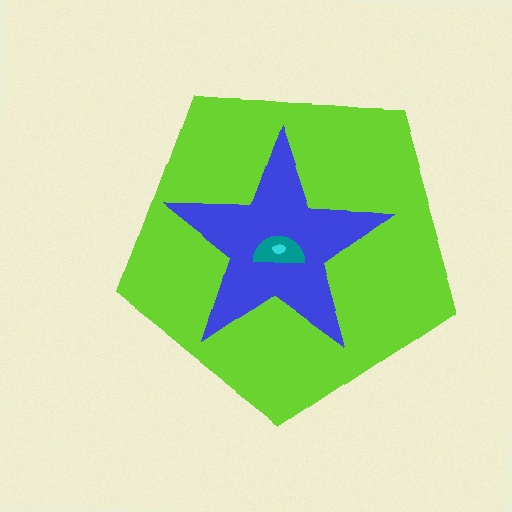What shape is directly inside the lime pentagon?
The blue star.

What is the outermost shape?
The lime pentagon.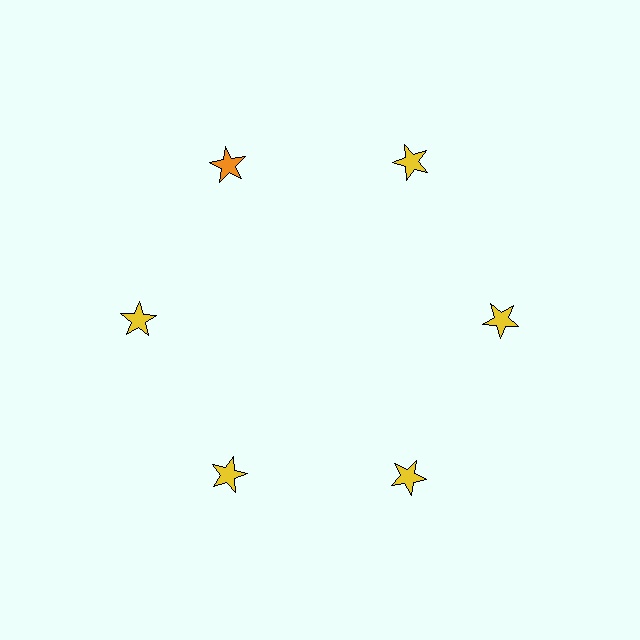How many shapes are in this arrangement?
There are 6 shapes arranged in a ring pattern.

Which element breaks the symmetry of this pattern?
The orange star at roughly the 11 o'clock position breaks the symmetry. All other shapes are yellow stars.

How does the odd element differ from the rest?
It has a different color: orange instead of yellow.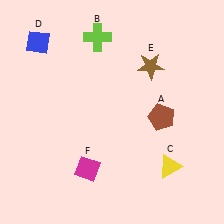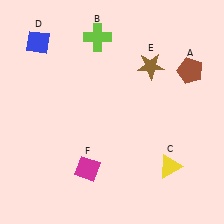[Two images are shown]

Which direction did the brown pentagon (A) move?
The brown pentagon (A) moved up.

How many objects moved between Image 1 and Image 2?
1 object moved between the two images.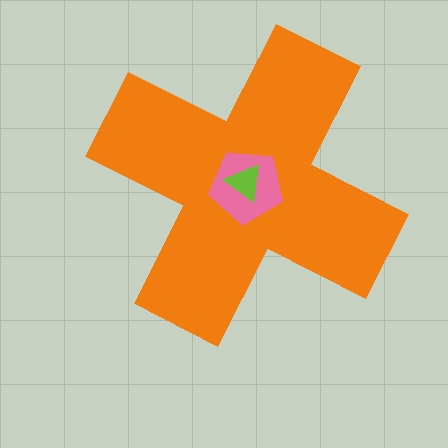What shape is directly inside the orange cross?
The pink pentagon.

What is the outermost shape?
The orange cross.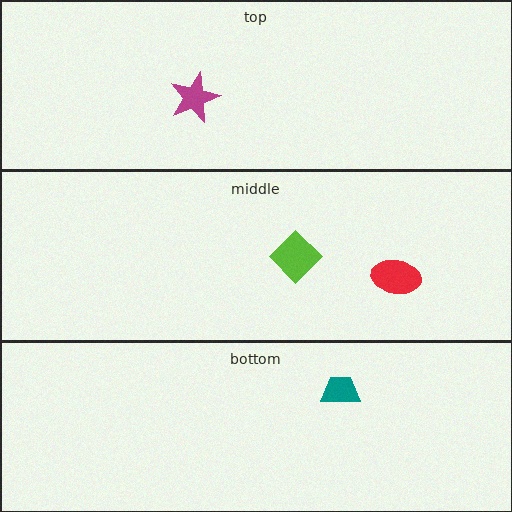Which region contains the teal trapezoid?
The bottom region.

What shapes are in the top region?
The magenta star.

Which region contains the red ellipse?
The middle region.